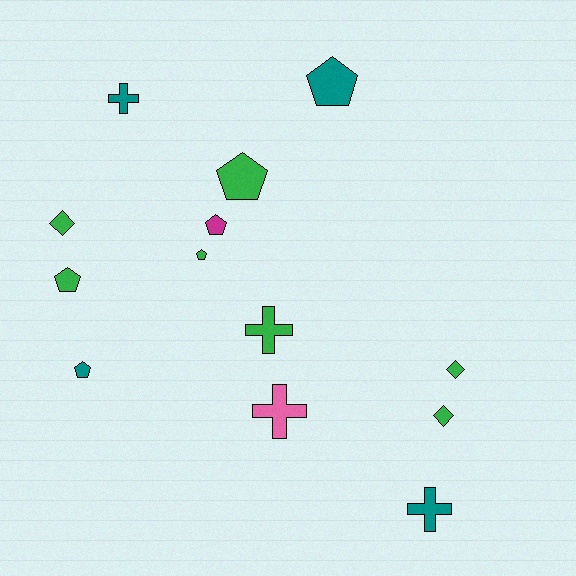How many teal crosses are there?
There are 2 teal crosses.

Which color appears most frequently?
Green, with 7 objects.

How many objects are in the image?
There are 13 objects.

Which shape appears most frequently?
Pentagon, with 6 objects.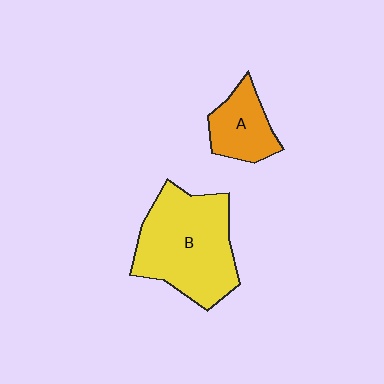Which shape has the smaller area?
Shape A (orange).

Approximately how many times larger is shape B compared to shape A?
Approximately 2.3 times.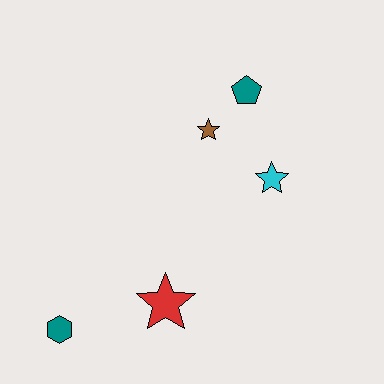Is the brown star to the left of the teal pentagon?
Yes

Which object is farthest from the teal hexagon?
The teal pentagon is farthest from the teal hexagon.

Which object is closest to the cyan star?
The brown star is closest to the cyan star.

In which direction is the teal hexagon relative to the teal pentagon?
The teal hexagon is below the teal pentagon.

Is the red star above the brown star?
No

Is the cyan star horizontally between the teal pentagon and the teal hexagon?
No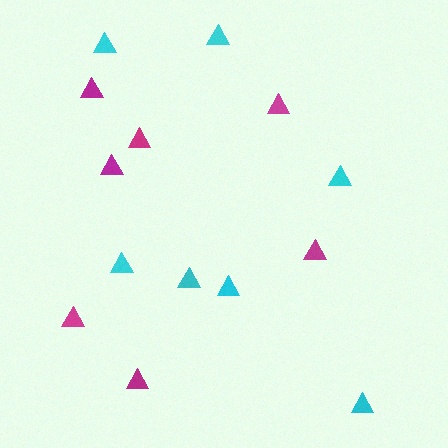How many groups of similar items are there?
There are 2 groups: one group of cyan triangles (7) and one group of magenta triangles (7).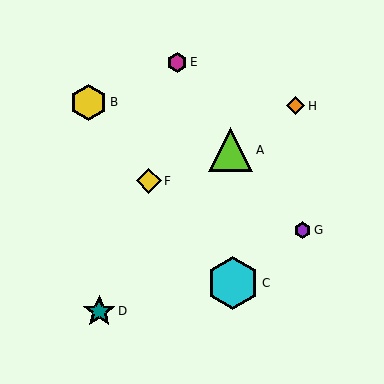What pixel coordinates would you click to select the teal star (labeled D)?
Click at (99, 311) to select the teal star D.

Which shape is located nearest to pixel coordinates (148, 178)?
The yellow diamond (labeled F) at (149, 181) is nearest to that location.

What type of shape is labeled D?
Shape D is a teal star.